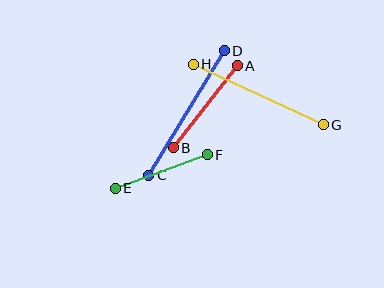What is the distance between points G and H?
The distance is approximately 143 pixels.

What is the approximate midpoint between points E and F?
The midpoint is at approximately (161, 171) pixels.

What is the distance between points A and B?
The distance is approximately 104 pixels.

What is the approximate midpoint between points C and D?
The midpoint is at approximately (187, 113) pixels.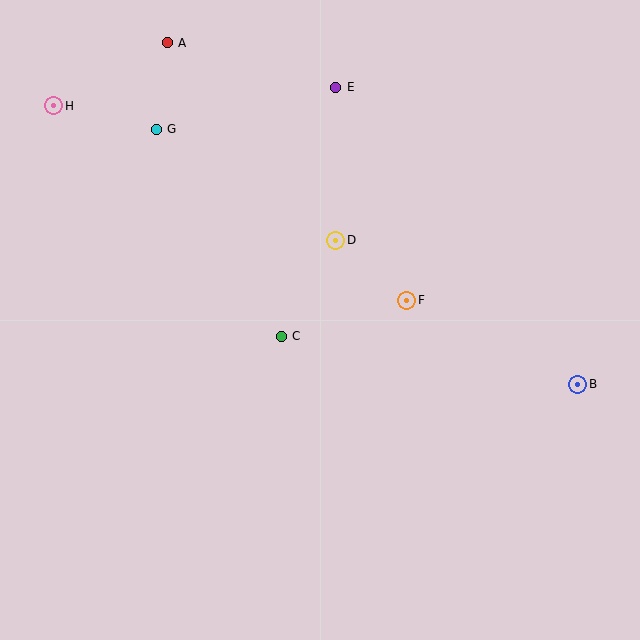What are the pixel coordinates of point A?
Point A is at (167, 43).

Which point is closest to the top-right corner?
Point E is closest to the top-right corner.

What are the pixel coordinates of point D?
Point D is at (336, 240).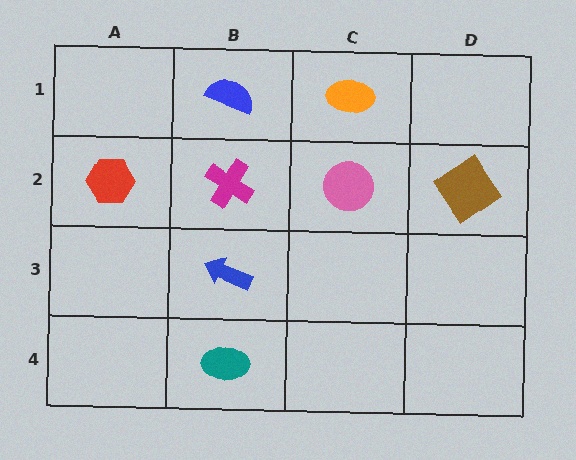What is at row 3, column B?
A blue arrow.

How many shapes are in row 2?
4 shapes.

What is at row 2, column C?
A pink circle.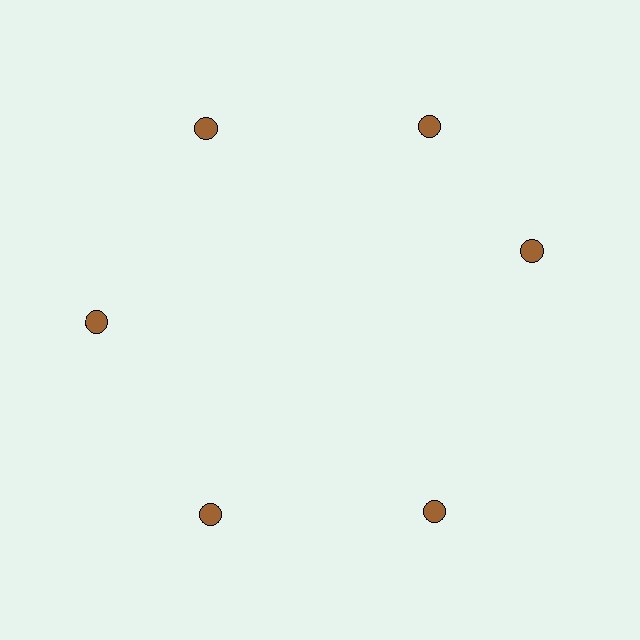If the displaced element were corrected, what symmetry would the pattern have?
It would have 6-fold rotational symmetry — the pattern would map onto itself every 60 degrees.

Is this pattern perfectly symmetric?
No. The 6 brown circles are arranged in a ring, but one element near the 3 o'clock position is rotated out of alignment along the ring, breaking the 6-fold rotational symmetry.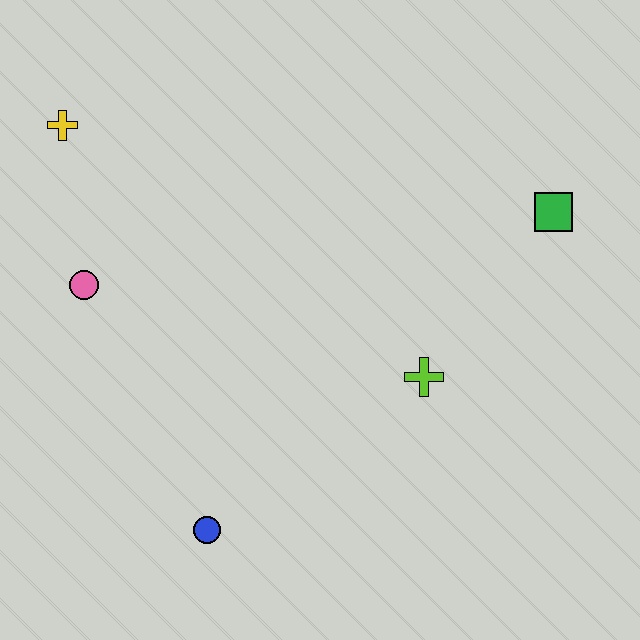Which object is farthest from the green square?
The yellow cross is farthest from the green square.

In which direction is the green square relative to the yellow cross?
The green square is to the right of the yellow cross.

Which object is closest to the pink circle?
The yellow cross is closest to the pink circle.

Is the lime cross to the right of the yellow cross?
Yes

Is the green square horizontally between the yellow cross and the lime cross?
No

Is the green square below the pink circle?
No